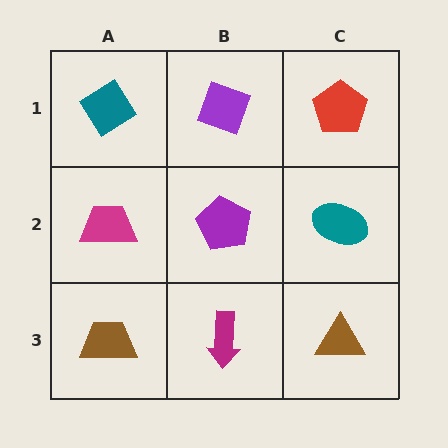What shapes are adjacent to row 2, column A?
A teal diamond (row 1, column A), a brown trapezoid (row 3, column A), a purple pentagon (row 2, column B).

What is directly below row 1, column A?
A magenta trapezoid.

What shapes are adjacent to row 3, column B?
A purple pentagon (row 2, column B), a brown trapezoid (row 3, column A), a brown triangle (row 3, column C).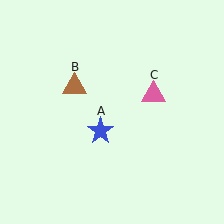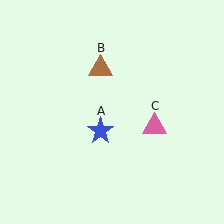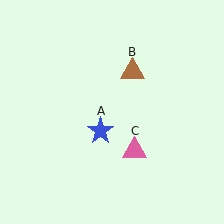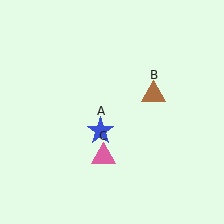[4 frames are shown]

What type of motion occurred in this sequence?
The brown triangle (object B), pink triangle (object C) rotated clockwise around the center of the scene.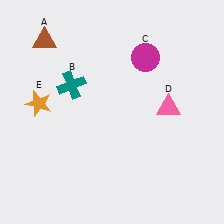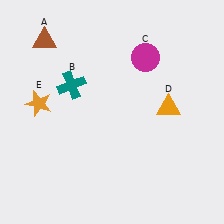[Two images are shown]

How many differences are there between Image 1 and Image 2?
There is 1 difference between the two images.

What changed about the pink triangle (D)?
In Image 1, D is pink. In Image 2, it changed to orange.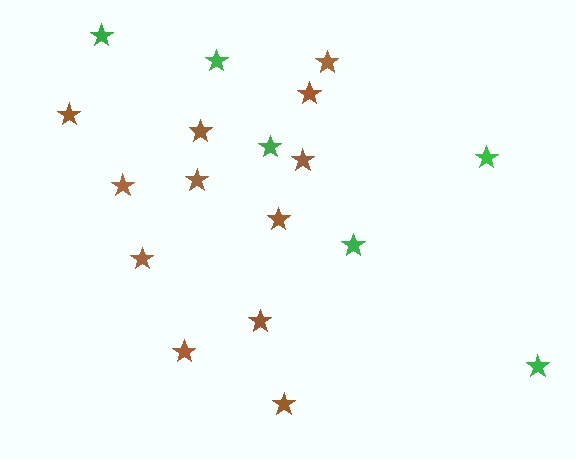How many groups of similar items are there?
There are 2 groups: one group of brown stars (12) and one group of green stars (6).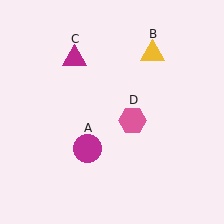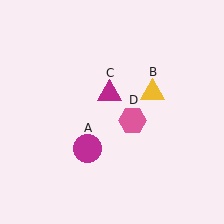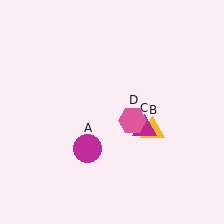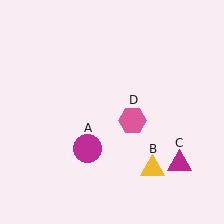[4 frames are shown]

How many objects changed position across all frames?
2 objects changed position: yellow triangle (object B), magenta triangle (object C).